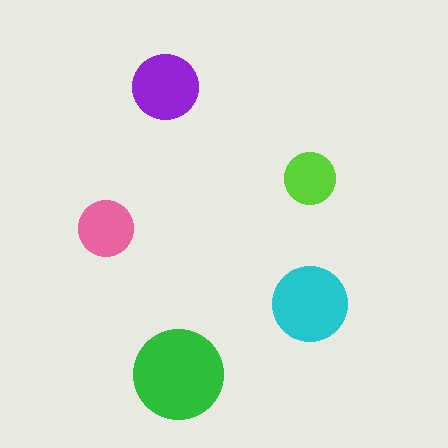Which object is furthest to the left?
The pink circle is leftmost.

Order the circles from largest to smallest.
the green one, the cyan one, the purple one, the pink one, the lime one.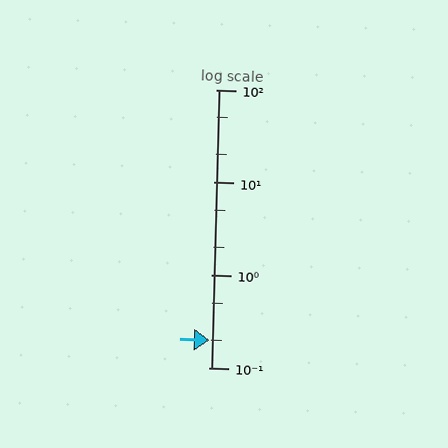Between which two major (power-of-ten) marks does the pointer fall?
The pointer is between 0.1 and 1.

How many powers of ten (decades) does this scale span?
The scale spans 3 decades, from 0.1 to 100.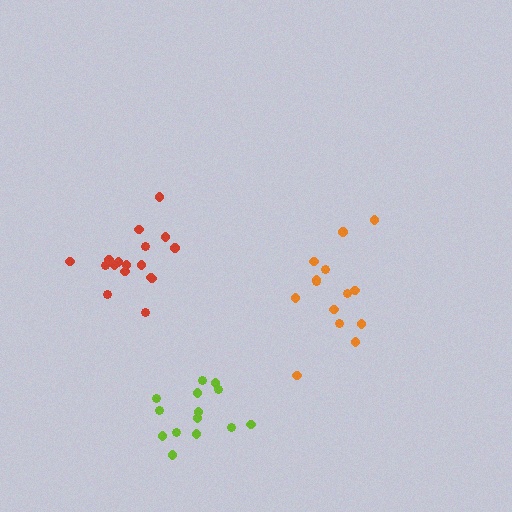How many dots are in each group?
Group 1: 14 dots, Group 2: 14 dots, Group 3: 17 dots (45 total).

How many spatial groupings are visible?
There are 3 spatial groupings.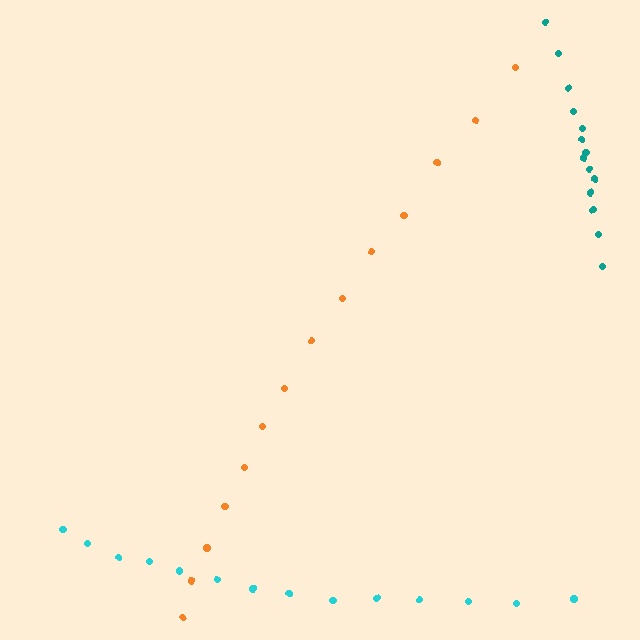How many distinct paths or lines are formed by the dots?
There are 3 distinct paths.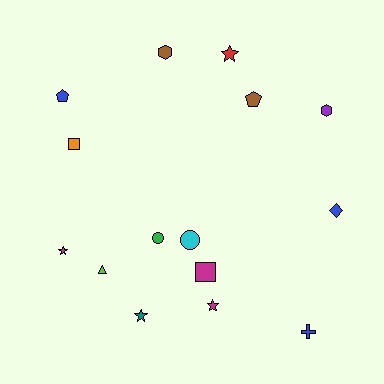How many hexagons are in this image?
There are 2 hexagons.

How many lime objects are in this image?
There is 1 lime object.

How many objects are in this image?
There are 15 objects.